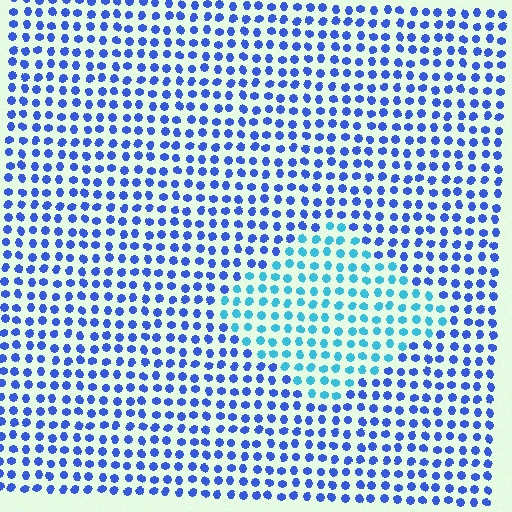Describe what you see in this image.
The image is filled with small blue elements in a uniform arrangement. A diamond-shaped region is visible where the elements are tinted to a slightly different hue, forming a subtle color boundary.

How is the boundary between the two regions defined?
The boundary is defined purely by a slight shift in hue (about 38 degrees). Spacing, size, and orientation are identical on both sides.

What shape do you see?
I see a diamond.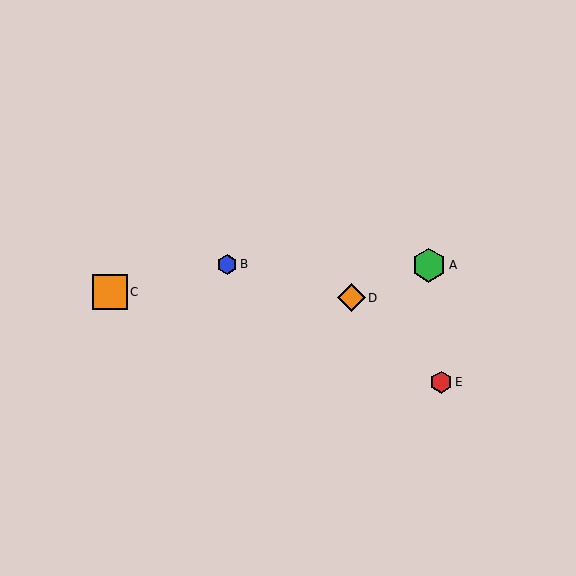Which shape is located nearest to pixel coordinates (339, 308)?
The orange diamond (labeled D) at (351, 298) is nearest to that location.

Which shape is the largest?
The orange square (labeled C) is the largest.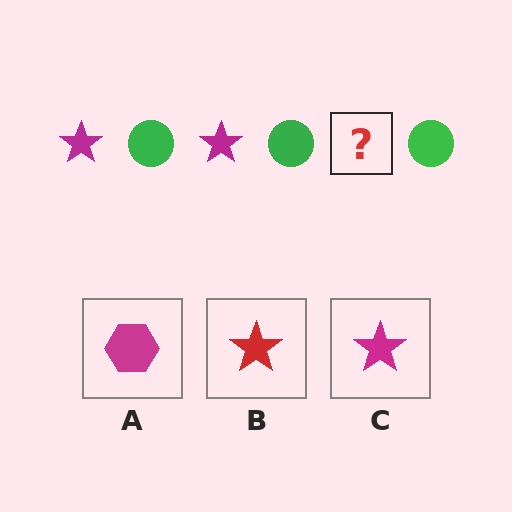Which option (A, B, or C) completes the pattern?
C.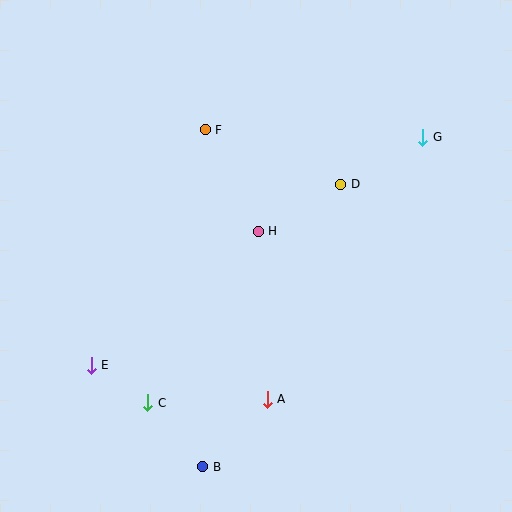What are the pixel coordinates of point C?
Point C is at (148, 403).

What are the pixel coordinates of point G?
Point G is at (423, 137).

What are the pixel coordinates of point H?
Point H is at (258, 231).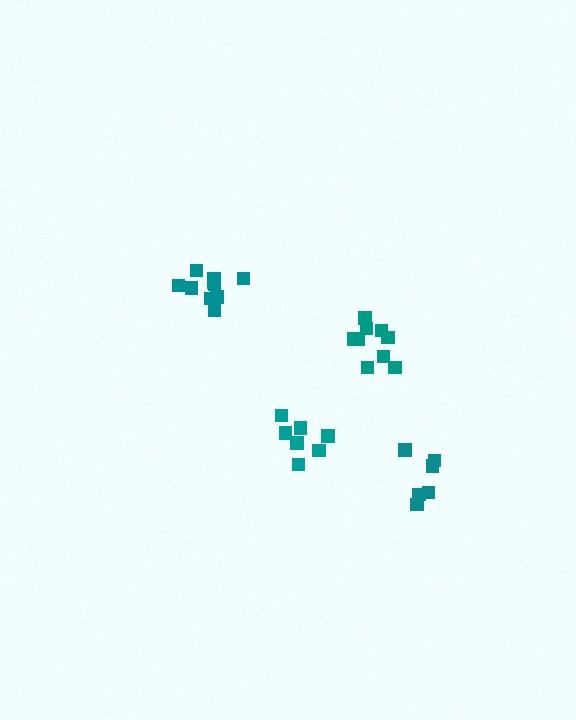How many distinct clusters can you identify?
There are 4 distinct clusters.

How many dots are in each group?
Group 1: 6 dots, Group 2: 9 dots, Group 3: 7 dots, Group 4: 10 dots (32 total).